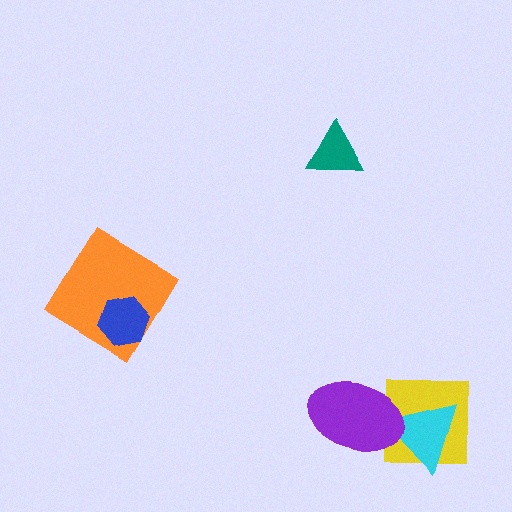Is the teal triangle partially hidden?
No, no other shape covers it.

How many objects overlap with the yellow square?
2 objects overlap with the yellow square.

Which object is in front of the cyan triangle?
The purple ellipse is in front of the cyan triangle.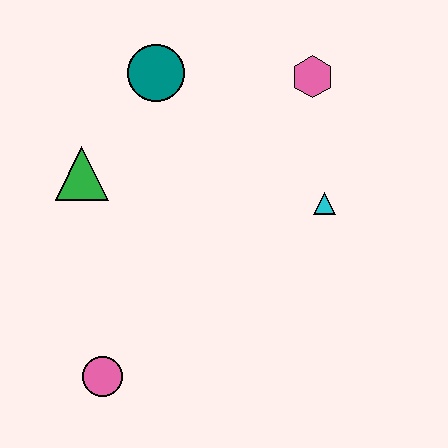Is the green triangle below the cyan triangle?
No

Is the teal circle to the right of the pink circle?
Yes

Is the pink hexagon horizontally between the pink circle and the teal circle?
No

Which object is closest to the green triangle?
The teal circle is closest to the green triangle.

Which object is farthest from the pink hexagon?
The pink circle is farthest from the pink hexagon.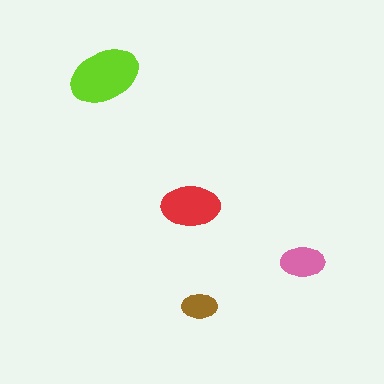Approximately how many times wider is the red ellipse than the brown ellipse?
About 1.5 times wider.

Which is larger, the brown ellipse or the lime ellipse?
The lime one.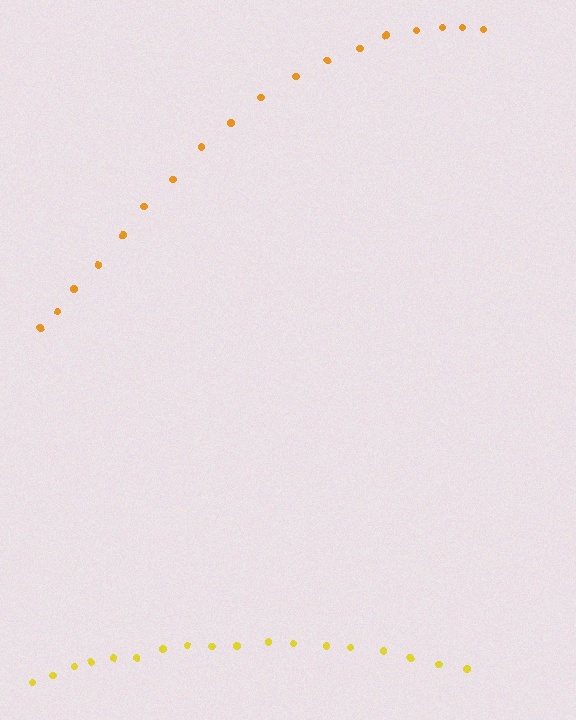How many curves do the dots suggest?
There are 2 distinct paths.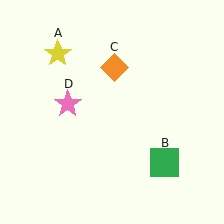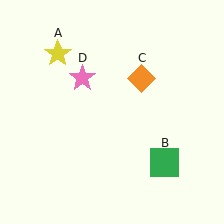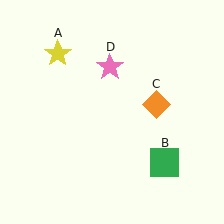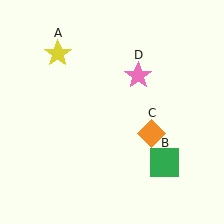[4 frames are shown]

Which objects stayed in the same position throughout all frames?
Yellow star (object A) and green square (object B) remained stationary.